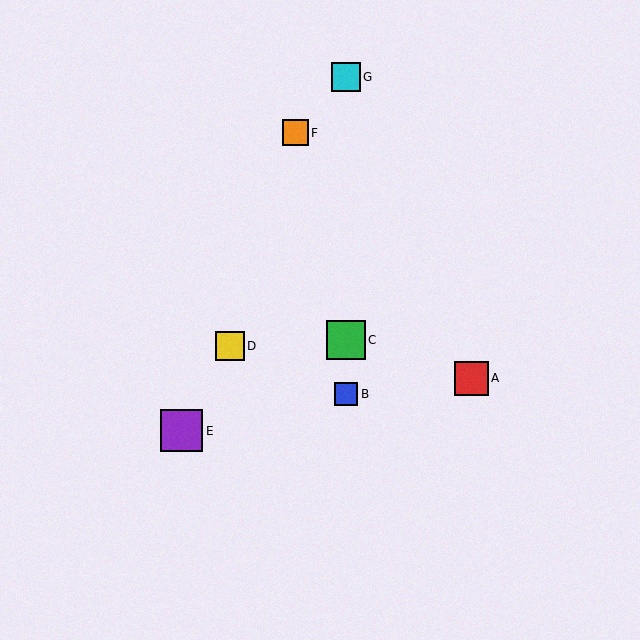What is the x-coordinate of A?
Object A is at x≈471.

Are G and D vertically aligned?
No, G is at x≈346 and D is at x≈230.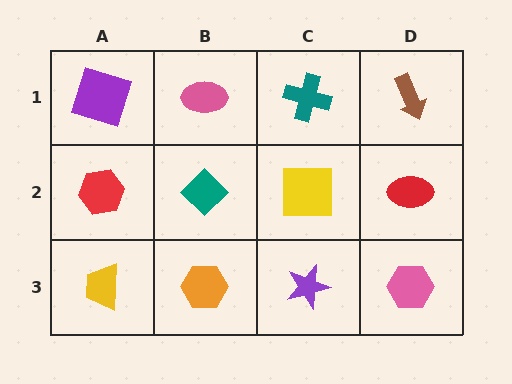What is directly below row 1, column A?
A red hexagon.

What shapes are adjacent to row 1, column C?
A yellow square (row 2, column C), a pink ellipse (row 1, column B), a brown arrow (row 1, column D).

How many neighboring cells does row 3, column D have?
2.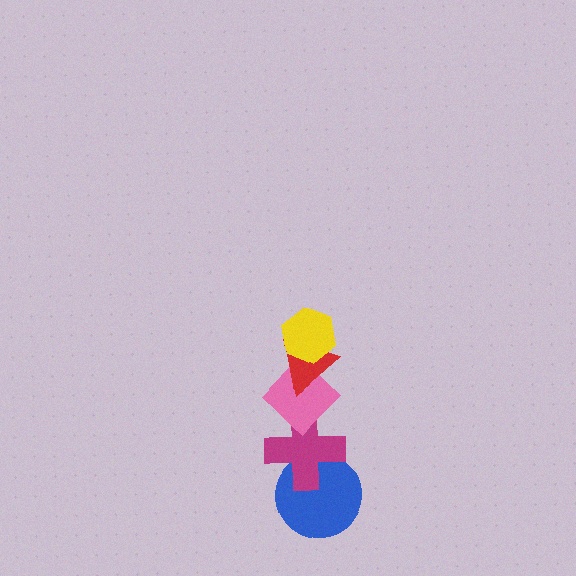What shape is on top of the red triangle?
The yellow hexagon is on top of the red triangle.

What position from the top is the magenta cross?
The magenta cross is 4th from the top.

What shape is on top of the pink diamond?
The red triangle is on top of the pink diamond.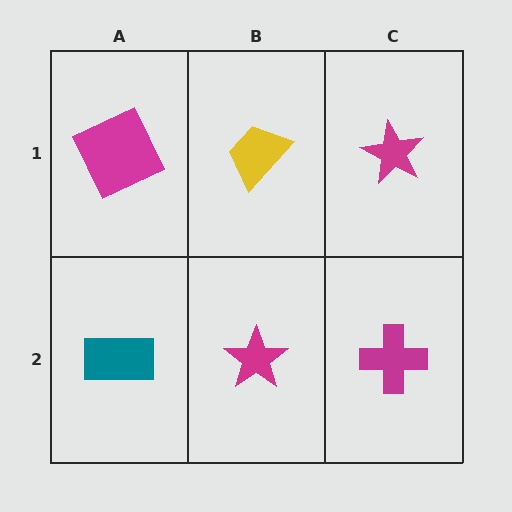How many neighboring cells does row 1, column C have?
2.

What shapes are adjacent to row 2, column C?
A magenta star (row 1, column C), a magenta star (row 2, column B).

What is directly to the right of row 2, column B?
A magenta cross.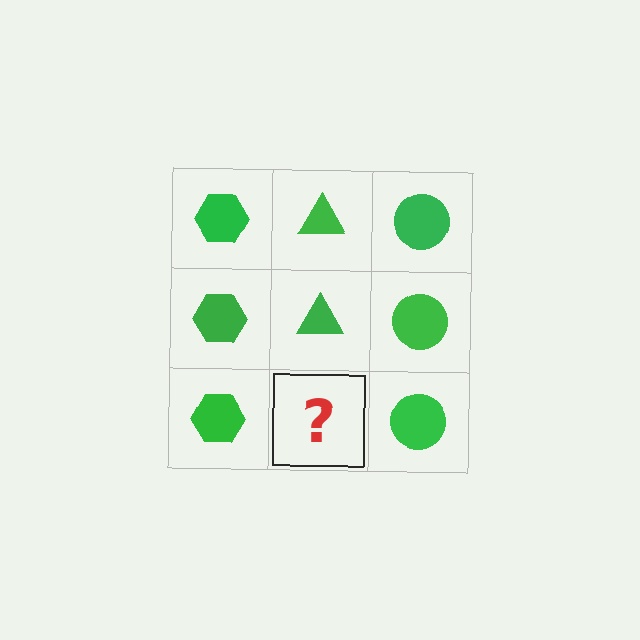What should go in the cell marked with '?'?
The missing cell should contain a green triangle.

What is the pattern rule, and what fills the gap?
The rule is that each column has a consistent shape. The gap should be filled with a green triangle.